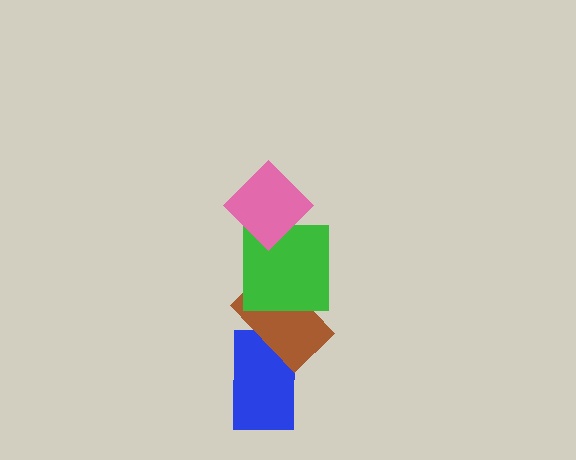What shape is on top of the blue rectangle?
The brown rectangle is on top of the blue rectangle.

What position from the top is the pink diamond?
The pink diamond is 1st from the top.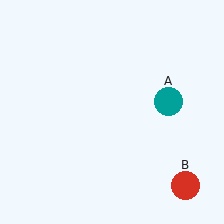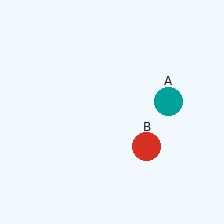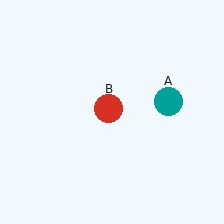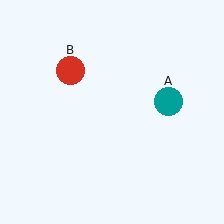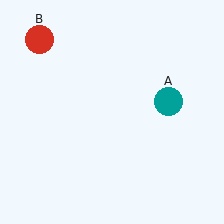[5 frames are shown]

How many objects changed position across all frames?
1 object changed position: red circle (object B).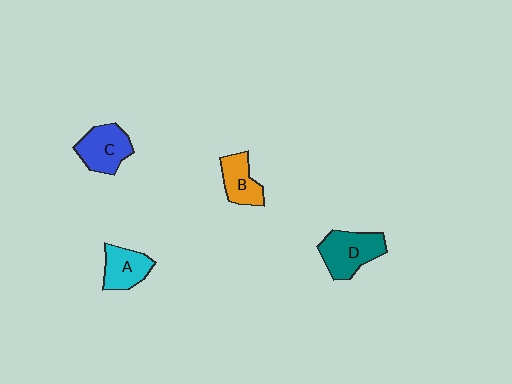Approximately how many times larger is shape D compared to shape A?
Approximately 1.3 times.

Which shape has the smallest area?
Shape B (orange).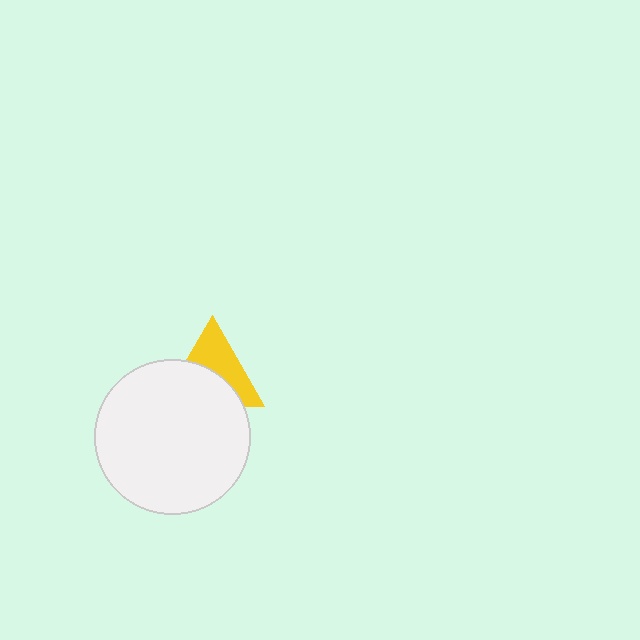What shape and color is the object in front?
The object in front is a white circle.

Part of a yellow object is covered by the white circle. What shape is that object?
It is a triangle.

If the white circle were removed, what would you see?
You would see the complete yellow triangle.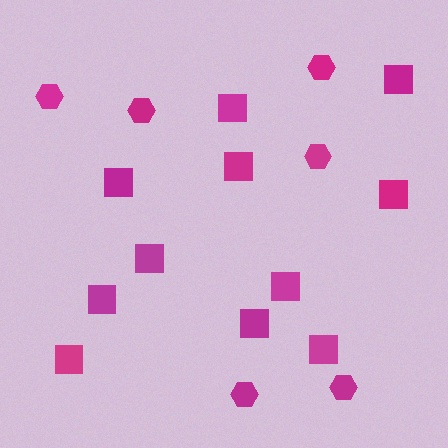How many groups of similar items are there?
There are 2 groups: one group of squares (11) and one group of hexagons (6).